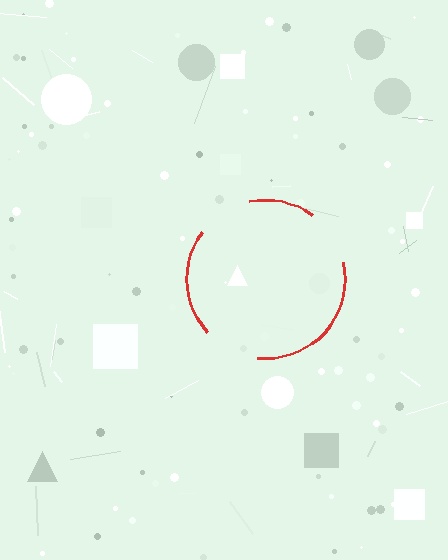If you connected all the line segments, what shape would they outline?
They would outline a circle.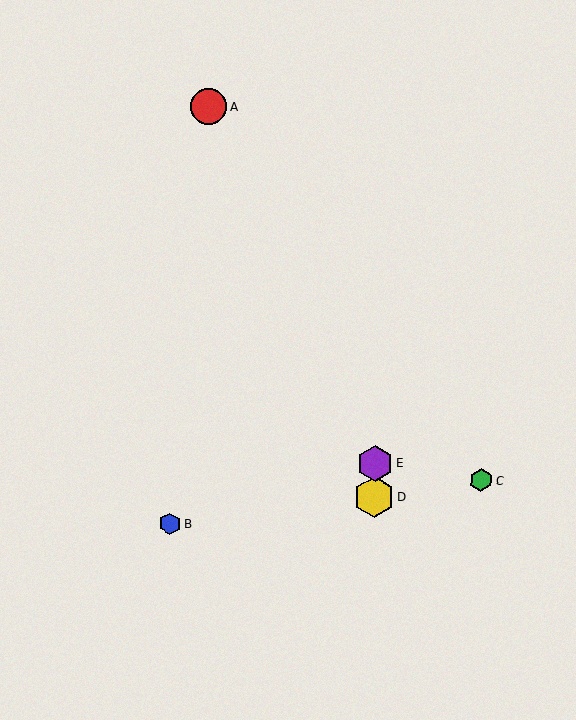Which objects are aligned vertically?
Objects D, E are aligned vertically.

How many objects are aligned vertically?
2 objects (D, E) are aligned vertically.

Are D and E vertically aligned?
Yes, both are at x≈374.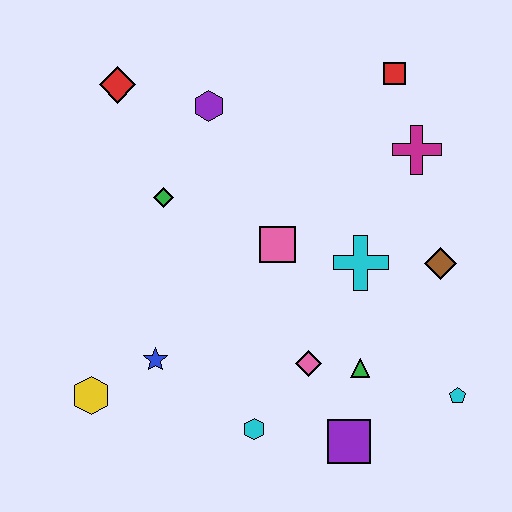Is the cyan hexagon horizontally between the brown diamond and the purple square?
No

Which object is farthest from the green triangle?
The red diamond is farthest from the green triangle.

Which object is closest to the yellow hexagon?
The blue star is closest to the yellow hexagon.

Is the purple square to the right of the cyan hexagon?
Yes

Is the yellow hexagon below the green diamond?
Yes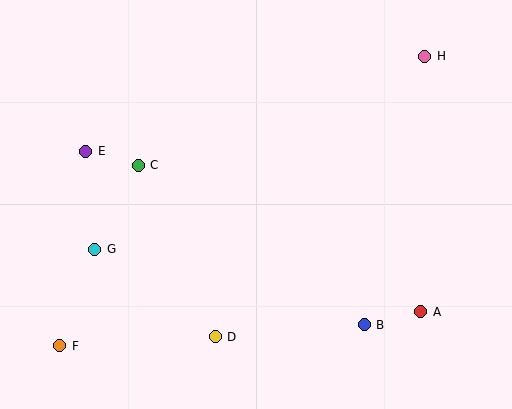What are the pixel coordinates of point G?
Point G is at (95, 249).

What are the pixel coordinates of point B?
Point B is at (364, 325).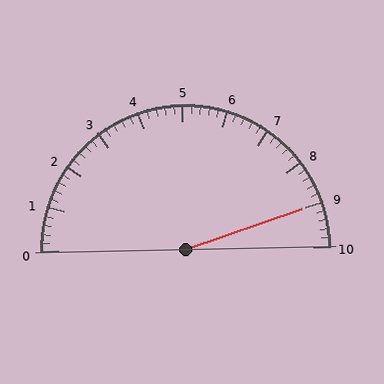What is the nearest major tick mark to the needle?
The nearest major tick mark is 9.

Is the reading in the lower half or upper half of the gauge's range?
The reading is in the upper half of the range (0 to 10).